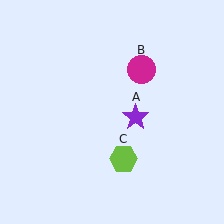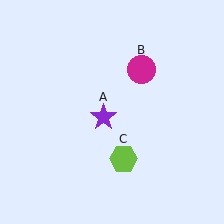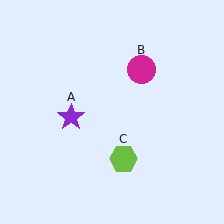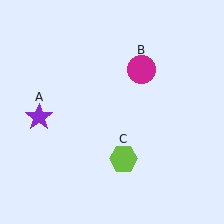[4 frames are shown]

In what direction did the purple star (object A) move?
The purple star (object A) moved left.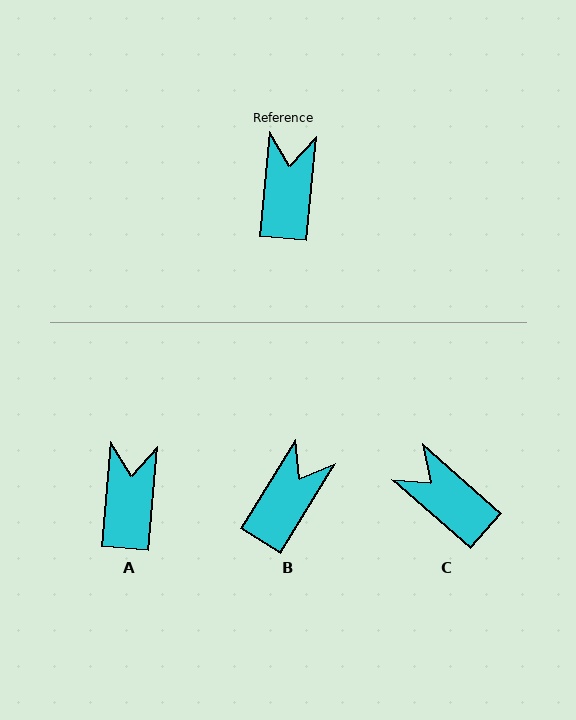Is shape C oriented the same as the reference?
No, it is off by about 54 degrees.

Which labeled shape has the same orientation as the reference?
A.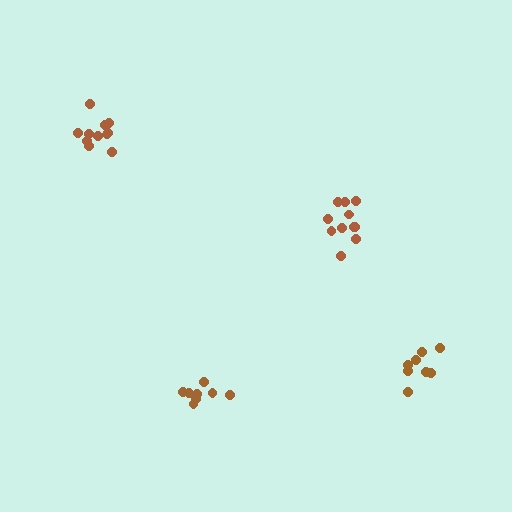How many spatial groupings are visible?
There are 4 spatial groupings.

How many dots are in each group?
Group 1: 8 dots, Group 2: 11 dots, Group 3: 8 dots, Group 4: 11 dots (38 total).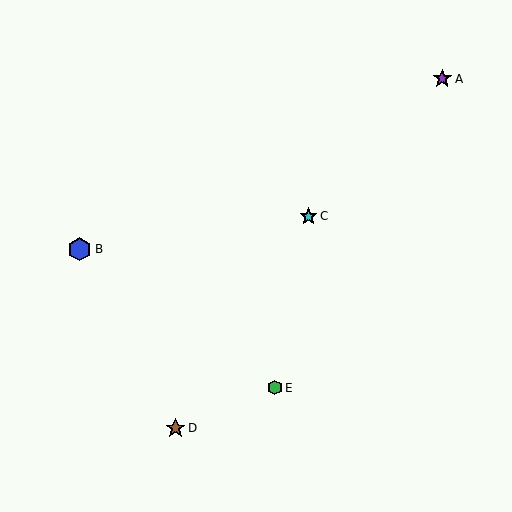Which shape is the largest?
The blue hexagon (labeled B) is the largest.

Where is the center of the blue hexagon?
The center of the blue hexagon is at (80, 249).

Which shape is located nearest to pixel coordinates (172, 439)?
The brown star (labeled D) at (176, 428) is nearest to that location.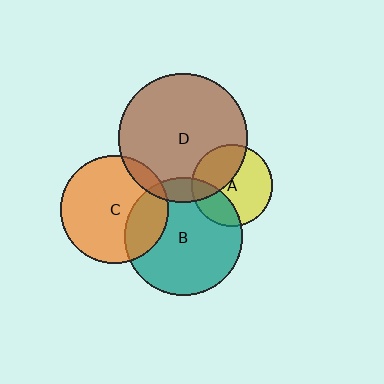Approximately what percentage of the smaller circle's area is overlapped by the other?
Approximately 40%.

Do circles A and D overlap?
Yes.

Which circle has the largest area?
Circle D (brown).